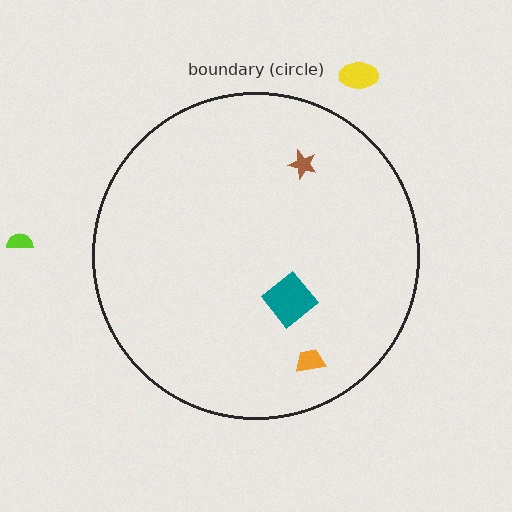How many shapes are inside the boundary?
3 inside, 2 outside.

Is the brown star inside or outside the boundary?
Inside.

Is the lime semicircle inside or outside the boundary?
Outside.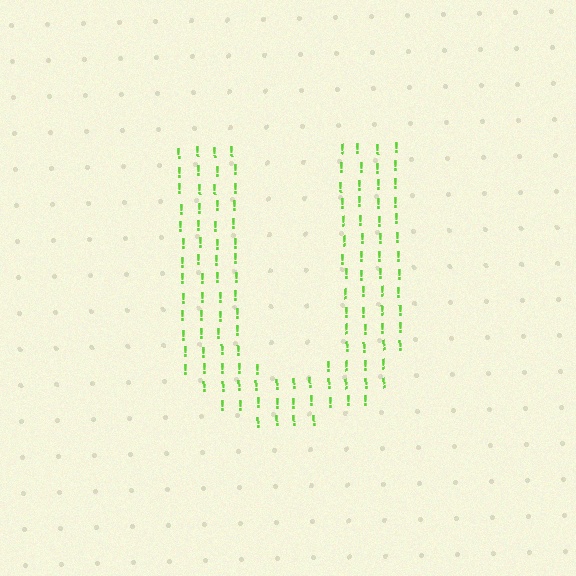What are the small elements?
The small elements are exclamation marks.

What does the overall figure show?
The overall figure shows the letter U.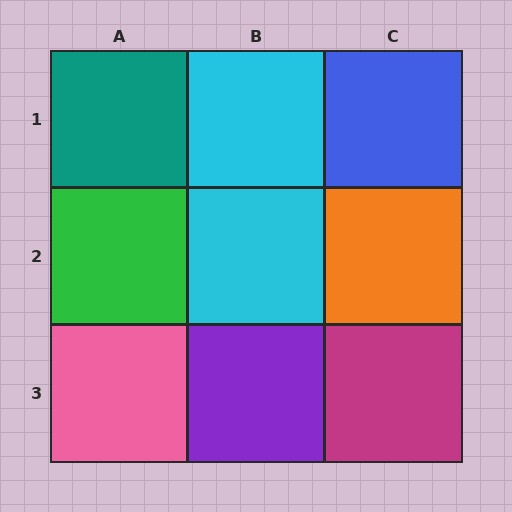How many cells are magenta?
1 cell is magenta.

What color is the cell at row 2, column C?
Orange.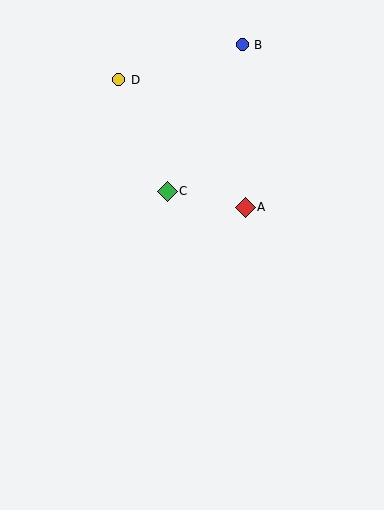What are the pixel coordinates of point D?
Point D is at (119, 80).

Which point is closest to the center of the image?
Point C at (167, 191) is closest to the center.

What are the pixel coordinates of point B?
Point B is at (242, 45).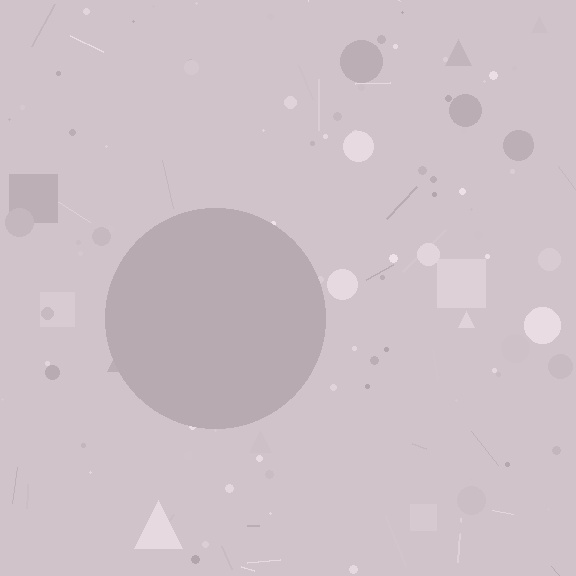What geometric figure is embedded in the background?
A circle is embedded in the background.